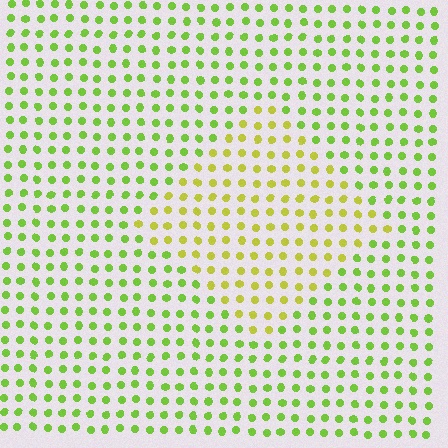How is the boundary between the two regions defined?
The boundary is defined purely by a slight shift in hue (about 31 degrees). Spacing, size, and orientation are identical on both sides.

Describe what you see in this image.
The image is filled with small lime elements in a uniform arrangement. A diamond-shaped region is visible where the elements are tinted to a slightly different hue, forming a subtle color boundary.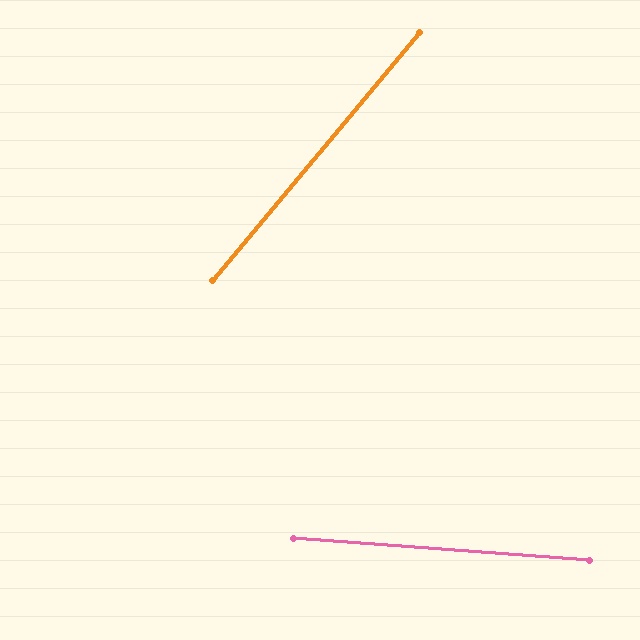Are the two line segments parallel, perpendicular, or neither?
Neither parallel nor perpendicular — they differ by about 54°.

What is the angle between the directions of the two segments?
Approximately 54 degrees.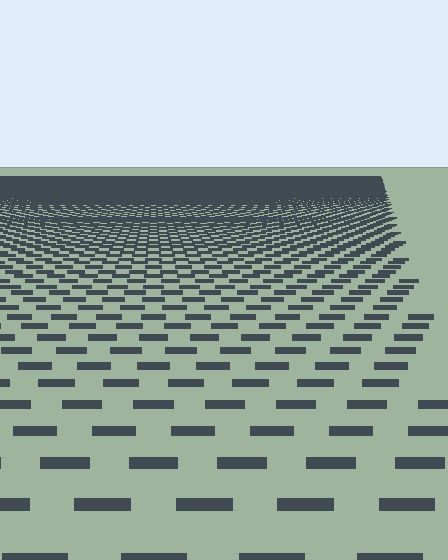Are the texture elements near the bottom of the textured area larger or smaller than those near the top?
Larger. Near the bottom, elements are closer to the viewer and appear at a bigger on-screen size.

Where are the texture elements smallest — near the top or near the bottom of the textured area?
Near the top.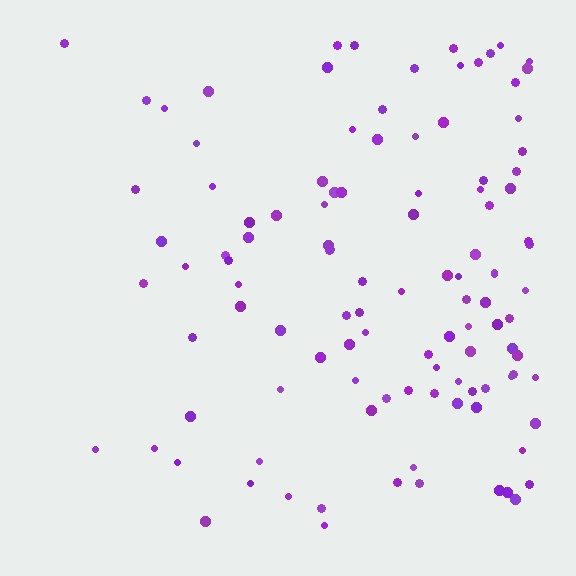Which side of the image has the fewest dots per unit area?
The left.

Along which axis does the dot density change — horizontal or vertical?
Horizontal.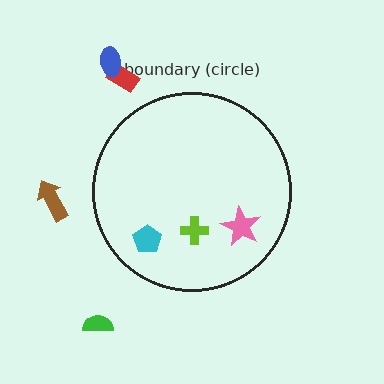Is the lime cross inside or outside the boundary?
Inside.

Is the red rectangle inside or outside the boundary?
Outside.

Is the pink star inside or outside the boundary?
Inside.